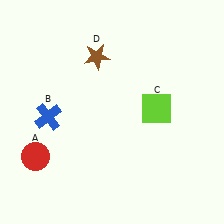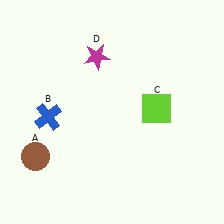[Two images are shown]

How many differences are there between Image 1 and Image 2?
There are 2 differences between the two images.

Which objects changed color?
A changed from red to brown. D changed from brown to magenta.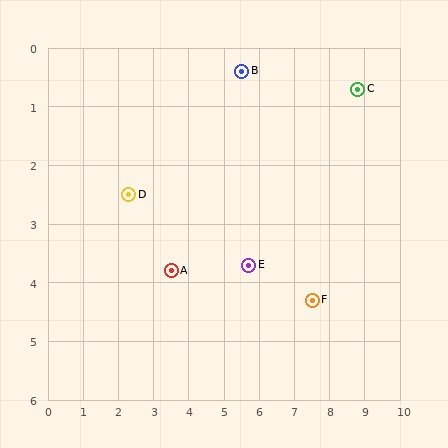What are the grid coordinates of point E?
Point E is at approximately (5.7, 3.7).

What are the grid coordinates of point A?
Point A is at approximately (3.5, 3.8).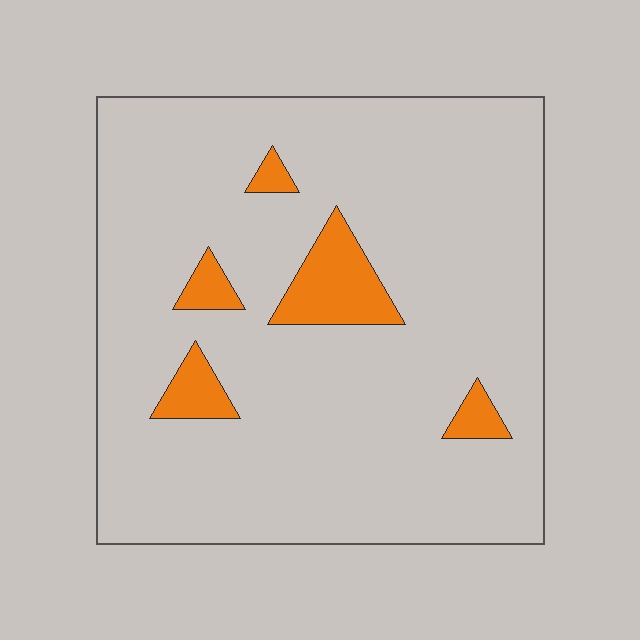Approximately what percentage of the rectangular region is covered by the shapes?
Approximately 10%.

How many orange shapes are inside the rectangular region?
5.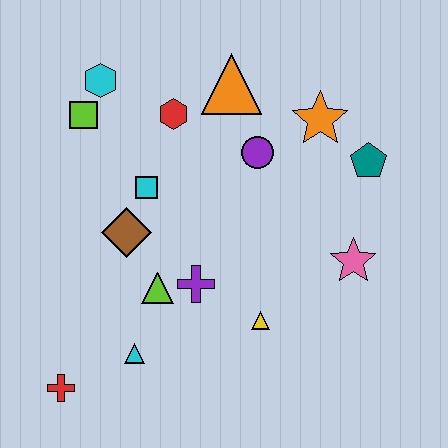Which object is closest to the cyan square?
The brown diamond is closest to the cyan square.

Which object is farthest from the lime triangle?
The teal pentagon is farthest from the lime triangle.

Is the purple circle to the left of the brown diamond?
No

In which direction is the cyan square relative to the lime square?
The cyan square is below the lime square.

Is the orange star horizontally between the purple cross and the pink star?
Yes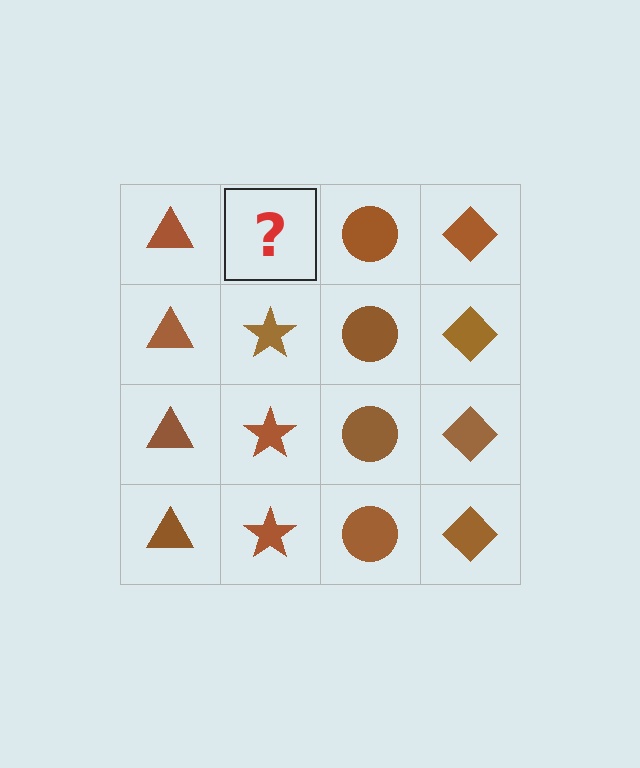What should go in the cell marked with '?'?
The missing cell should contain a brown star.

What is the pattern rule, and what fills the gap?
The rule is that each column has a consistent shape. The gap should be filled with a brown star.